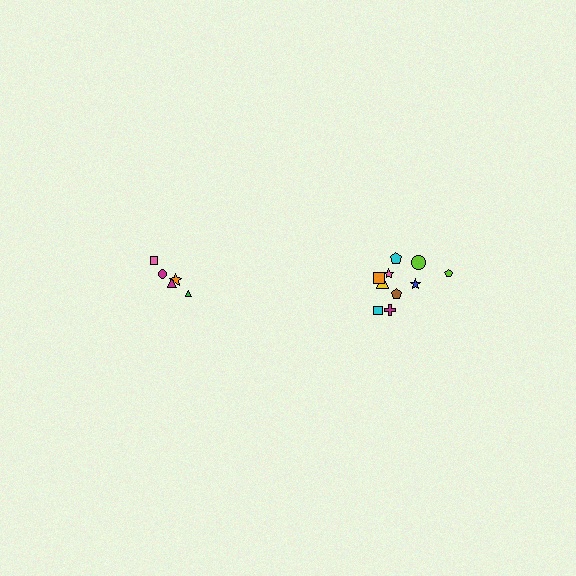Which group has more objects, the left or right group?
The right group.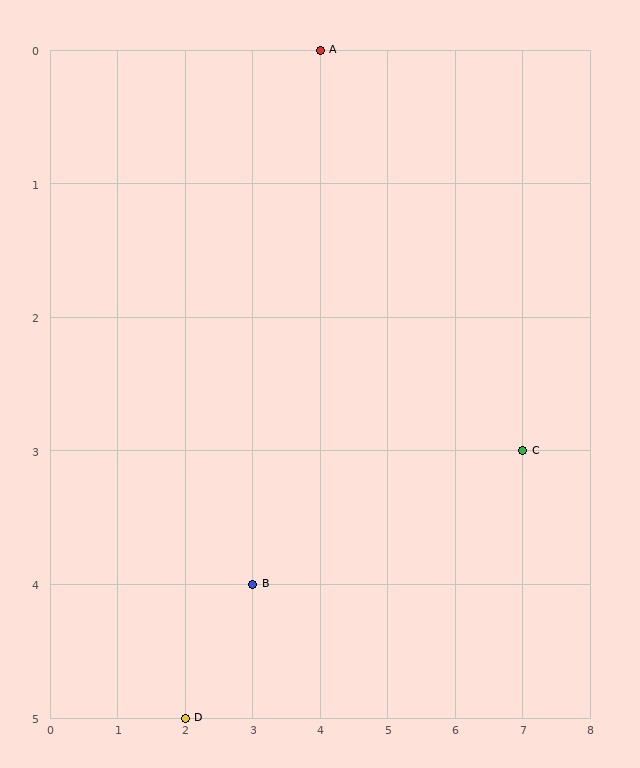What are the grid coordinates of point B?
Point B is at grid coordinates (3, 4).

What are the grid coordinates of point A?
Point A is at grid coordinates (4, 0).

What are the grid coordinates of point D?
Point D is at grid coordinates (2, 5).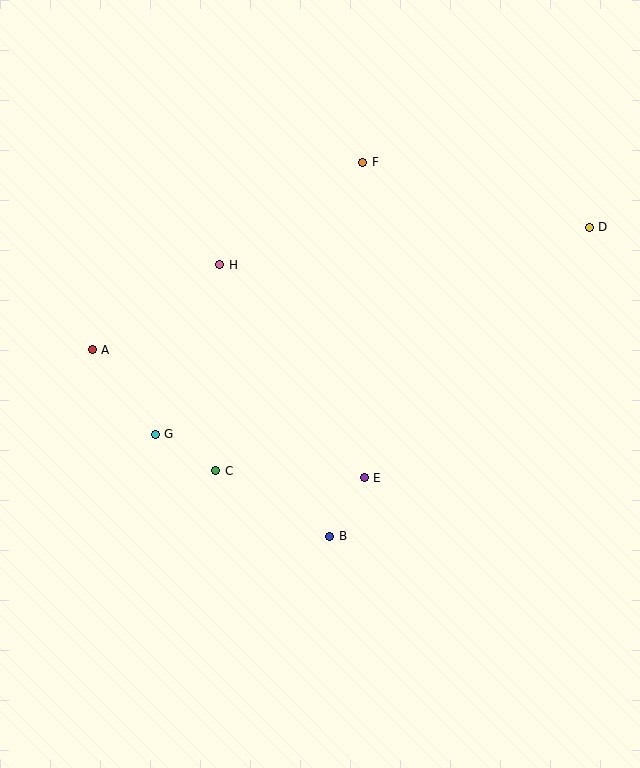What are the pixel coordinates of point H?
Point H is at (220, 265).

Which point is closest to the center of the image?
Point E at (364, 478) is closest to the center.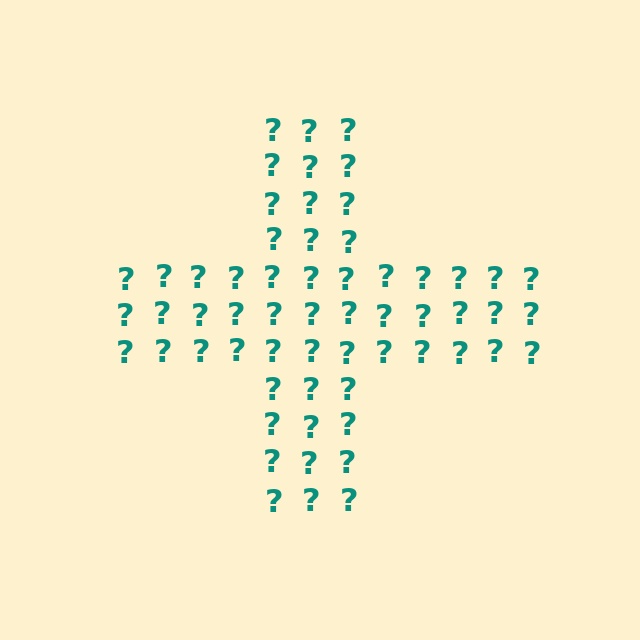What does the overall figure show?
The overall figure shows a cross.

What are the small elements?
The small elements are question marks.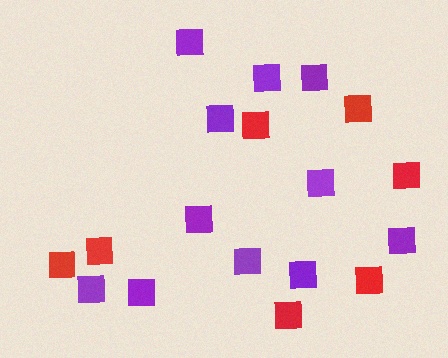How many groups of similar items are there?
There are 2 groups: one group of red squares (7) and one group of purple squares (11).